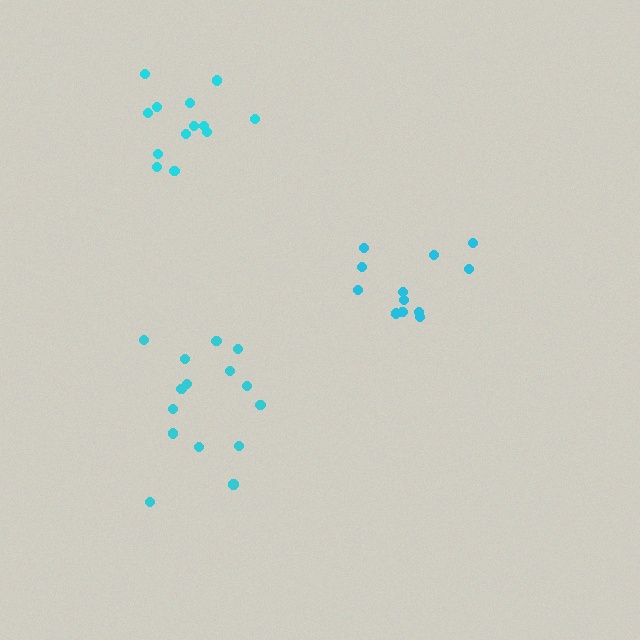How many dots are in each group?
Group 1: 12 dots, Group 2: 13 dots, Group 3: 15 dots (40 total).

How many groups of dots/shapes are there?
There are 3 groups.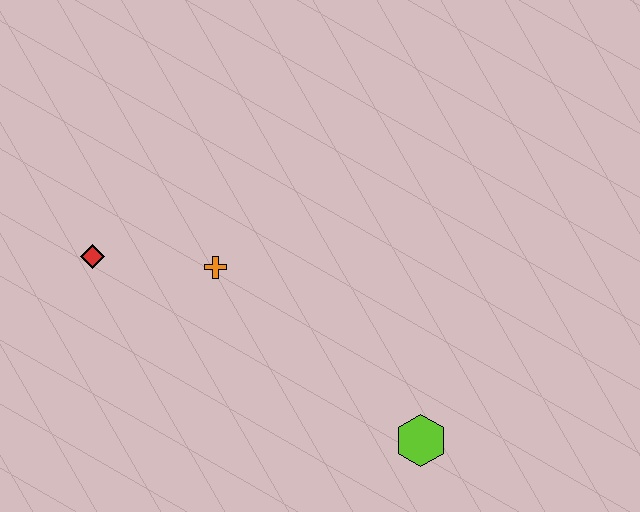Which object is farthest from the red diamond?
The lime hexagon is farthest from the red diamond.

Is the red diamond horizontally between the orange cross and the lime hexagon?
No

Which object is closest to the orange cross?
The red diamond is closest to the orange cross.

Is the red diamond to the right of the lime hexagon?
No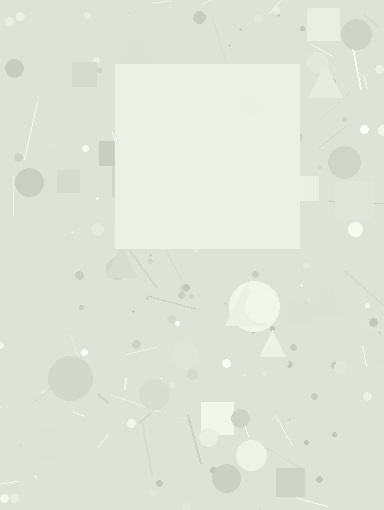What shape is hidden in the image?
A square is hidden in the image.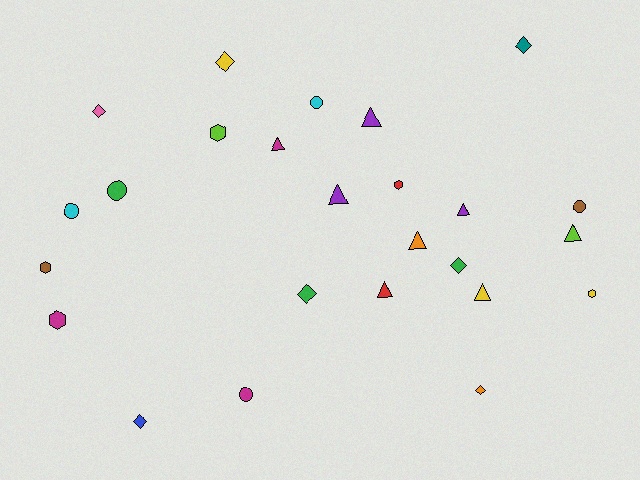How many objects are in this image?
There are 25 objects.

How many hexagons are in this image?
There are 5 hexagons.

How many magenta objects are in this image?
There are 3 magenta objects.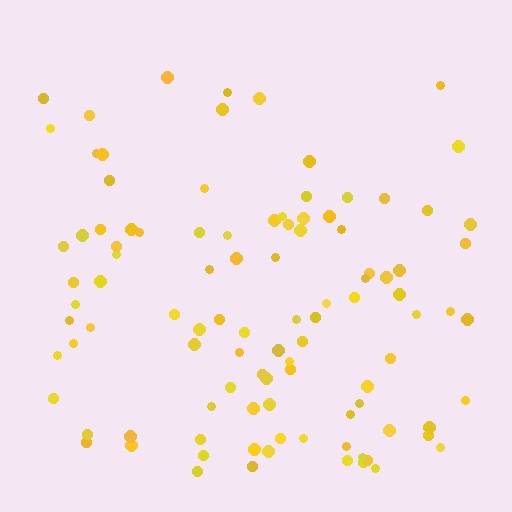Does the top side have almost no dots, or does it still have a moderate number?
Still a moderate number, just noticeably fewer than the bottom.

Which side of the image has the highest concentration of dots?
The bottom.